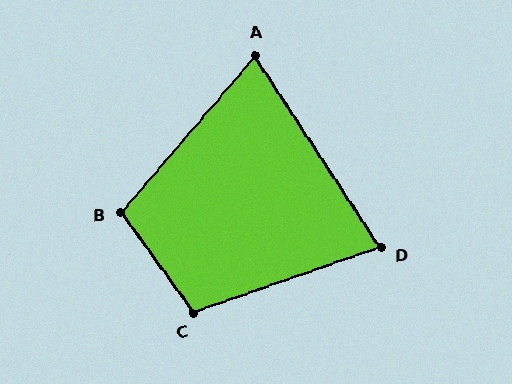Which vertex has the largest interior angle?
C, at approximately 106 degrees.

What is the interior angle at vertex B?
Approximately 104 degrees (obtuse).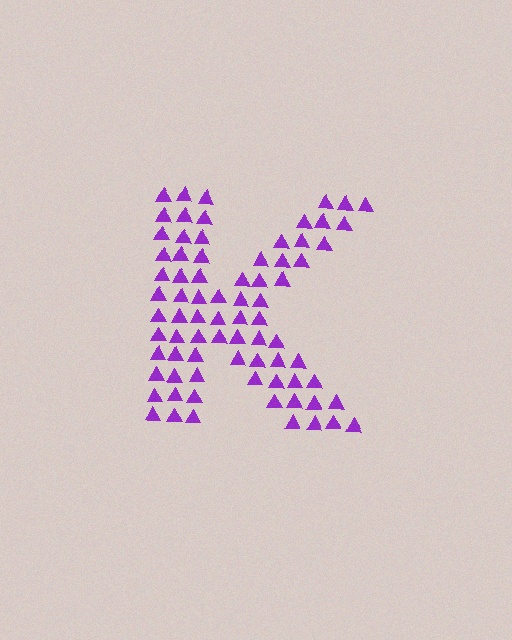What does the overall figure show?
The overall figure shows the letter K.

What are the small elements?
The small elements are triangles.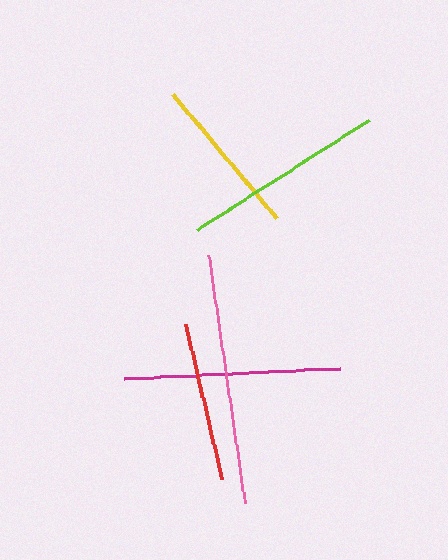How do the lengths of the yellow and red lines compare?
The yellow and red lines are approximately the same length.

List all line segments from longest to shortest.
From longest to shortest: pink, magenta, lime, yellow, red.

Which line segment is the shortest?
The red line is the shortest at approximately 160 pixels.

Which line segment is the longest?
The pink line is the longest at approximately 249 pixels.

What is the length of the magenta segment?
The magenta segment is approximately 215 pixels long.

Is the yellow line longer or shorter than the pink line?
The pink line is longer than the yellow line.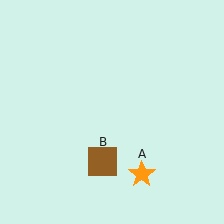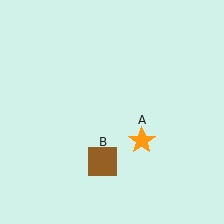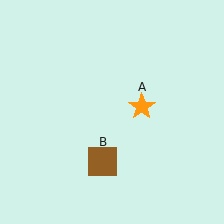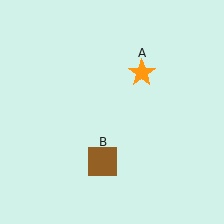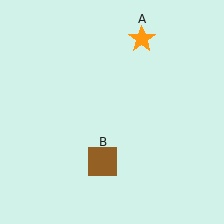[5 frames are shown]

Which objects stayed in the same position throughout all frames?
Brown square (object B) remained stationary.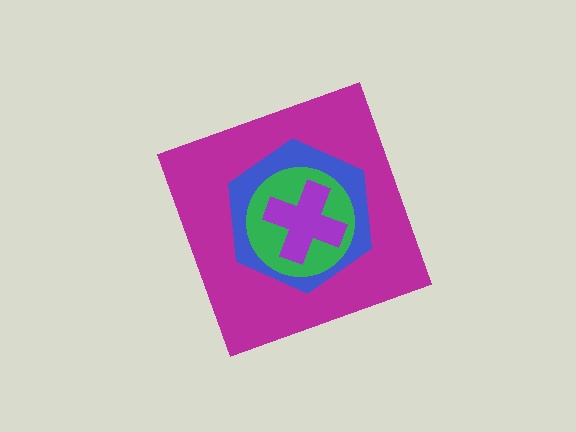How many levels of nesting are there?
4.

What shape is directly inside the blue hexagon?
The green circle.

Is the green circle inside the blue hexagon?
Yes.